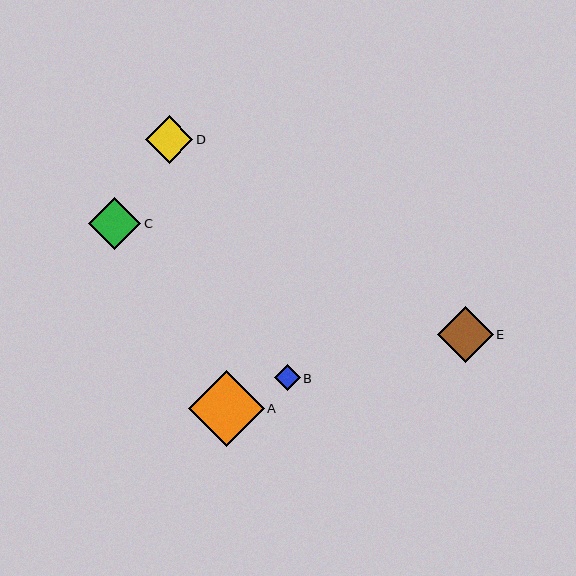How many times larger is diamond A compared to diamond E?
Diamond A is approximately 1.4 times the size of diamond E.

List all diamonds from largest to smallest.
From largest to smallest: A, E, C, D, B.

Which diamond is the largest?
Diamond A is the largest with a size of approximately 76 pixels.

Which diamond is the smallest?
Diamond B is the smallest with a size of approximately 26 pixels.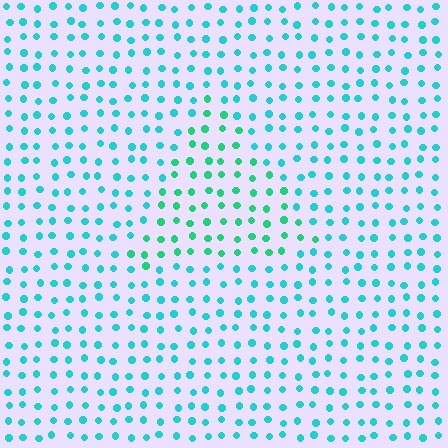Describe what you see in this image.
The image is filled with small cyan elements in a uniform arrangement. A triangle-shaped region is visible where the elements are tinted to a slightly different hue, forming a subtle color boundary.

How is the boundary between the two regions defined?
The boundary is defined purely by a slight shift in hue (about 32 degrees). Spacing, size, and orientation are identical on both sides.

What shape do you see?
I see a triangle.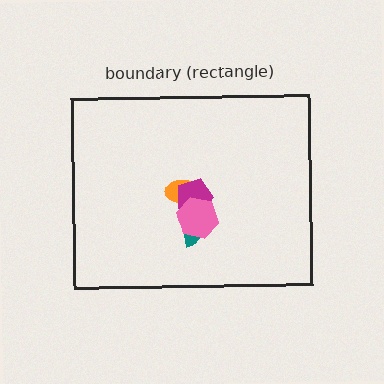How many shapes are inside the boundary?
4 inside, 0 outside.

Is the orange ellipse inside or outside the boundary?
Inside.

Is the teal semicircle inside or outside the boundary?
Inside.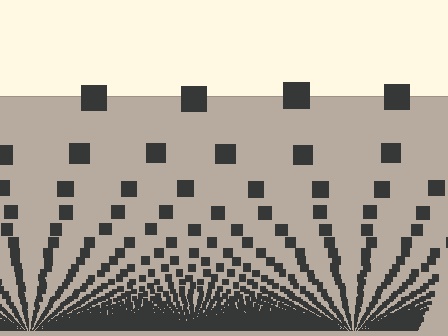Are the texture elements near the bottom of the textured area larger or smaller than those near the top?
Smaller. The gradient is inverted — elements near the bottom are smaller and denser.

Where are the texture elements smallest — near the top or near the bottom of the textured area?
Near the bottom.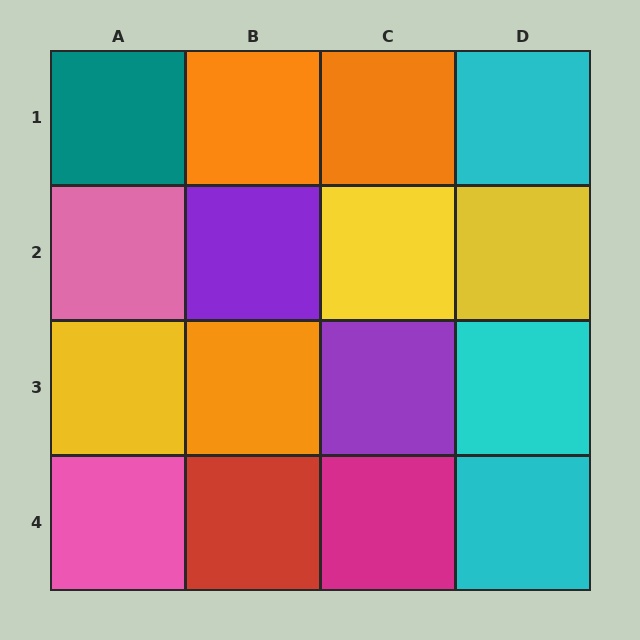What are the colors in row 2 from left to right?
Pink, purple, yellow, yellow.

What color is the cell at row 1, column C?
Orange.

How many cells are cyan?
3 cells are cyan.